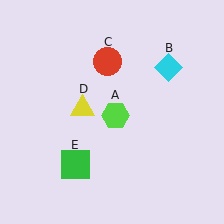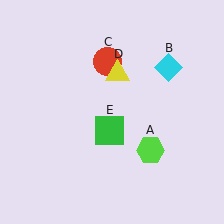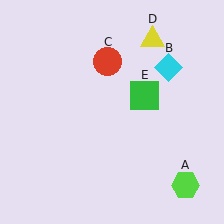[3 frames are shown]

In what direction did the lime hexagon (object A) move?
The lime hexagon (object A) moved down and to the right.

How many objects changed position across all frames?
3 objects changed position: lime hexagon (object A), yellow triangle (object D), green square (object E).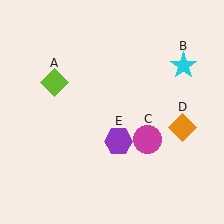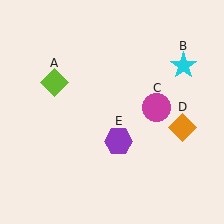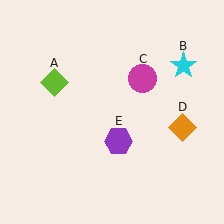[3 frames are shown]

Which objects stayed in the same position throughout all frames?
Lime diamond (object A) and cyan star (object B) and orange diamond (object D) and purple hexagon (object E) remained stationary.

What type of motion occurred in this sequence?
The magenta circle (object C) rotated counterclockwise around the center of the scene.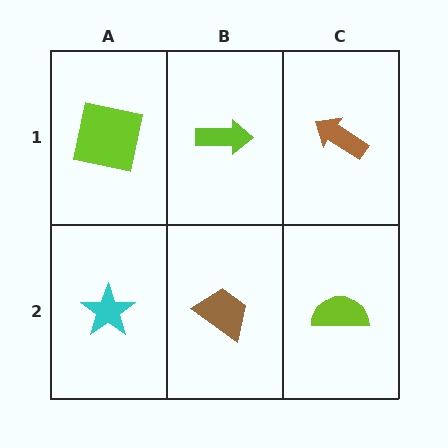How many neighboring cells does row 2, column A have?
2.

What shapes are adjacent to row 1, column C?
A lime semicircle (row 2, column C), a lime arrow (row 1, column B).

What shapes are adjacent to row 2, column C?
A brown arrow (row 1, column C), a brown trapezoid (row 2, column B).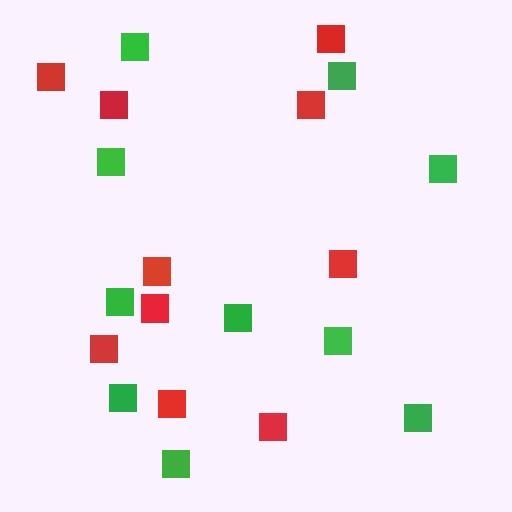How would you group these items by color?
There are 2 groups: one group of red squares (10) and one group of green squares (10).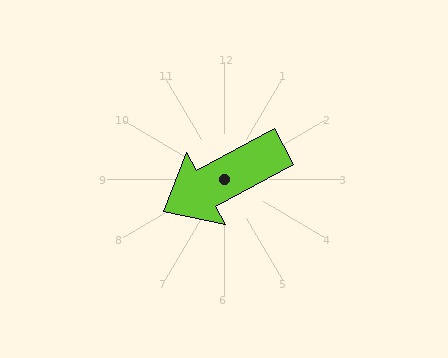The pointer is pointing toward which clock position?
Roughly 8 o'clock.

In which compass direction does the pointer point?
Southwest.